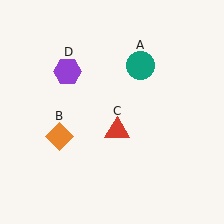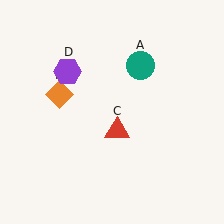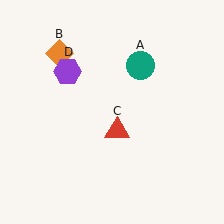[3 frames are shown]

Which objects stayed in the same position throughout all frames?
Teal circle (object A) and red triangle (object C) and purple hexagon (object D) remained stationary.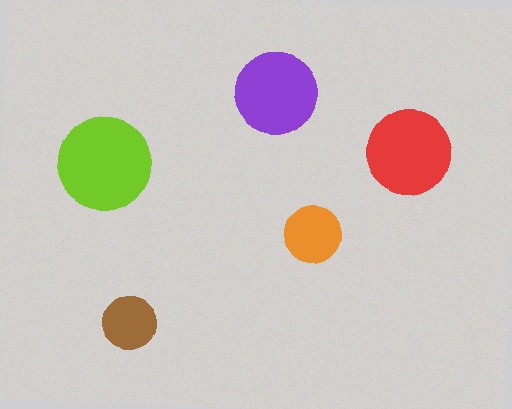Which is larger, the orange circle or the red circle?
The red one.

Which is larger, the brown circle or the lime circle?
The lime one.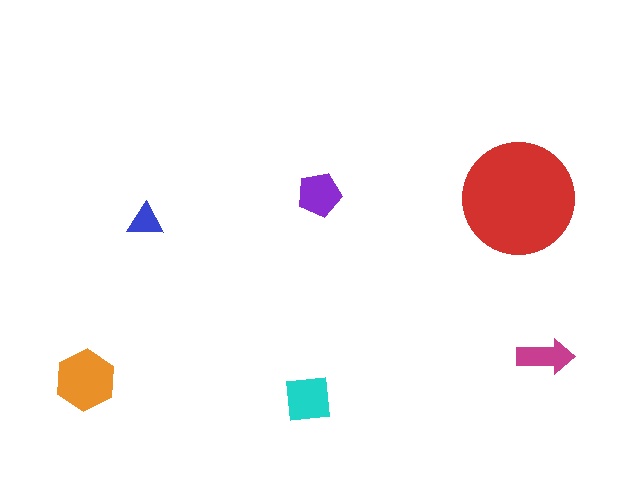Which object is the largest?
The red circle.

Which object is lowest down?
The cyan square is bottommost.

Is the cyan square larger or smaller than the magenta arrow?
Larger.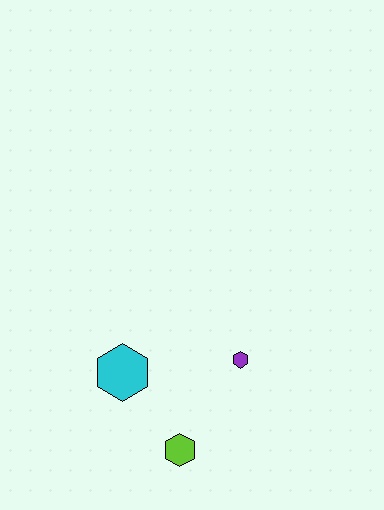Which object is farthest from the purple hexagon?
The cyan hexagon is farthest from the purple hexagon.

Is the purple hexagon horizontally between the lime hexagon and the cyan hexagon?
No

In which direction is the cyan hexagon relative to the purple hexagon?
The cyan hexagon is to the left of the purple hexagon.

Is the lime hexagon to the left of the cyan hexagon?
No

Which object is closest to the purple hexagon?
The lime hexagon is closest to the purple hexagon.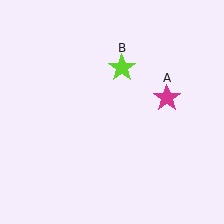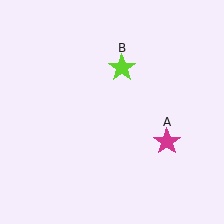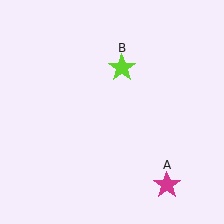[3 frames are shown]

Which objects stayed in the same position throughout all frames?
Lime star (object B) remained stationary.